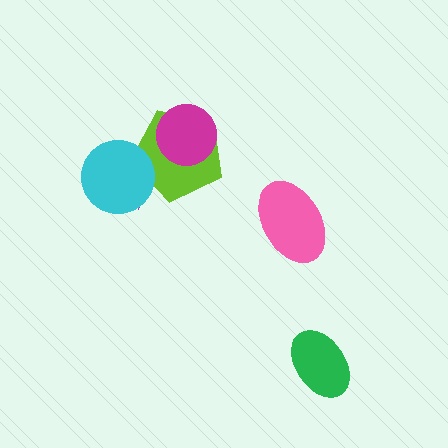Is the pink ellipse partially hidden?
No, no other shape covers it.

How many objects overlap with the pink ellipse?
0 objects overlap with the pink ellipse.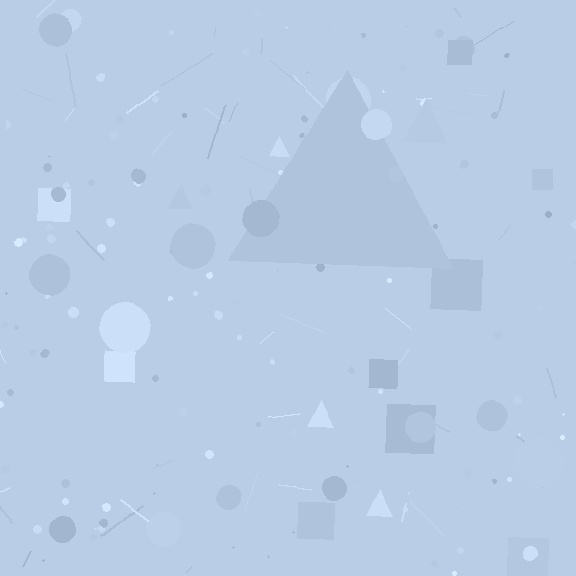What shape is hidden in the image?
A triangle is hidden in the image.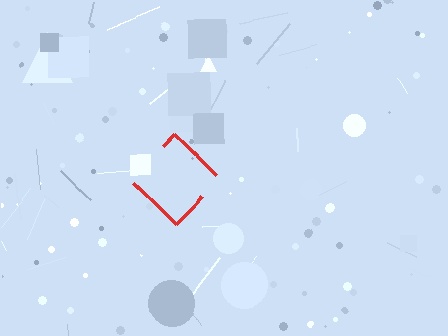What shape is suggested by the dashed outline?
The dashed outline suggests a diamond.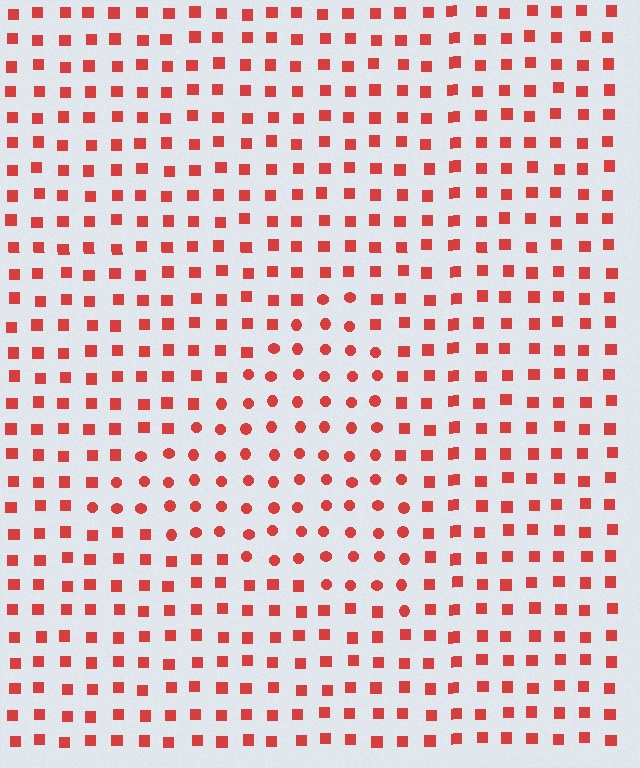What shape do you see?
I see a triangle.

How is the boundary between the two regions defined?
The boundary is defined by a change in element shape: circles inside vs. squares outside. All elements share the same color and spacing.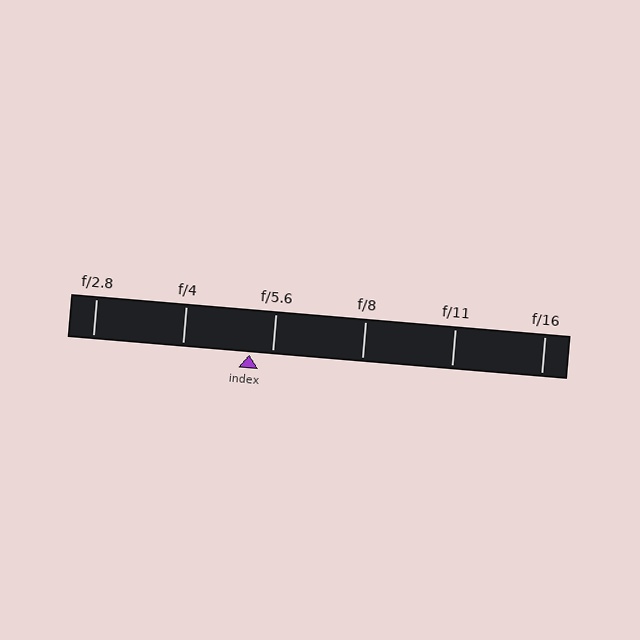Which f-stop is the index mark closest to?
The index mark is closest to f/5.6.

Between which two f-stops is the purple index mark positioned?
The index mark is between f/4 and f/5.6.